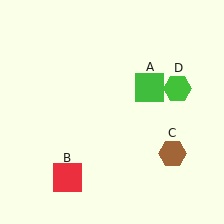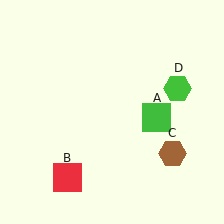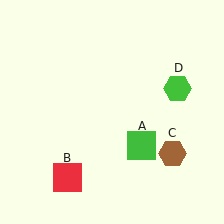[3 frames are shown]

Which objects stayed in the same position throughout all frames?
Red square (object B) and brown hexagon (object C) and green hexagon (object D) remained stationary.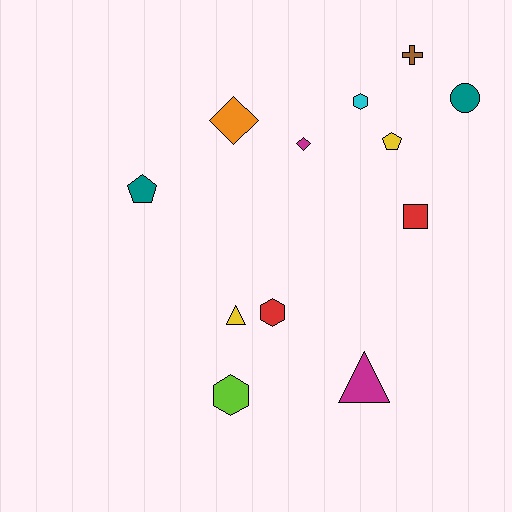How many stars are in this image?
There are no stars.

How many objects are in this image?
There are 12 objects.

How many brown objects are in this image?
There is 1 brown object.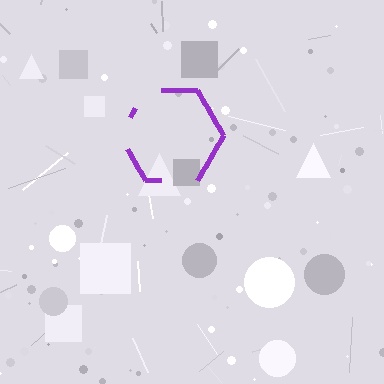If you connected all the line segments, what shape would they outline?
They would outline a hexagon.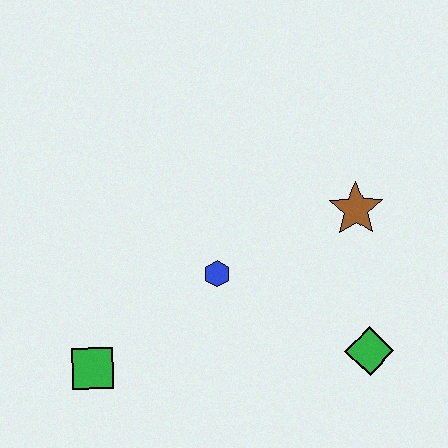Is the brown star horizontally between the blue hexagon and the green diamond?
Yes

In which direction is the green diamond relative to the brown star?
The green diamond is below the brown star.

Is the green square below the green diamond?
Yes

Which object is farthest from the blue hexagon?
The green diamond is farthest from the blue hexagon.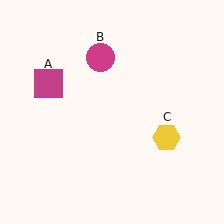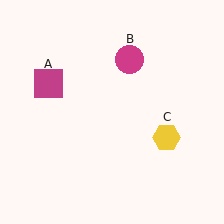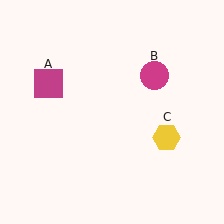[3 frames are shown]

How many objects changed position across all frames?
1 object changed position: magenta circle (object B).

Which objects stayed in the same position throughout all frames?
Magenta square (object A) and yellow hexagon (object C) remained stationary.